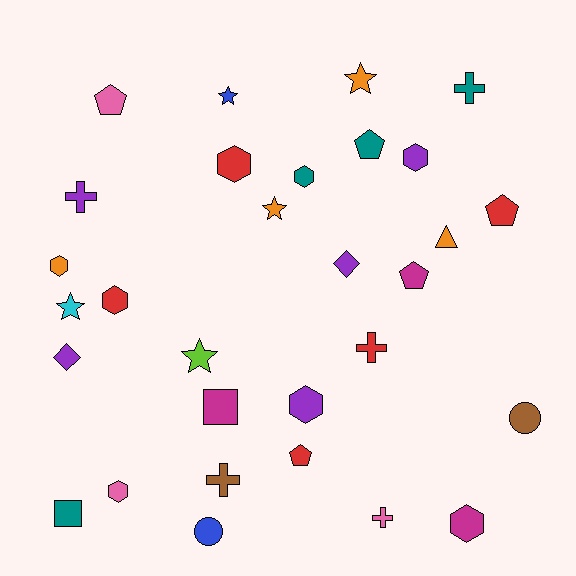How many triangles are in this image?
There is 1 triangle.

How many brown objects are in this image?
There are 2 brown objects.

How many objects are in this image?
There are 30 objects.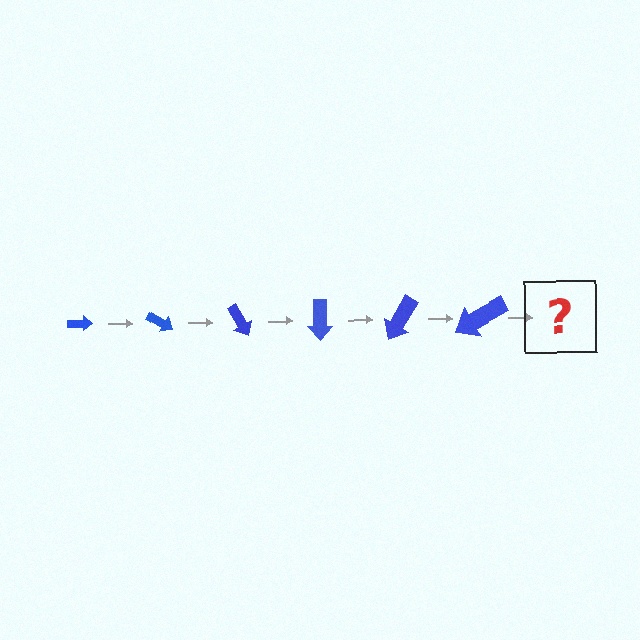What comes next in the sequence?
The next element should be an arrow, larger than the previous one and rotated 180 degrees from the start.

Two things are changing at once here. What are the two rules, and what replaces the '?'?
The two rules are that the arrow grows larger each step and it rotates 30 degrees each step. The '?' should be an arrow, larger than the previous one and rotated 180 degrees from the start.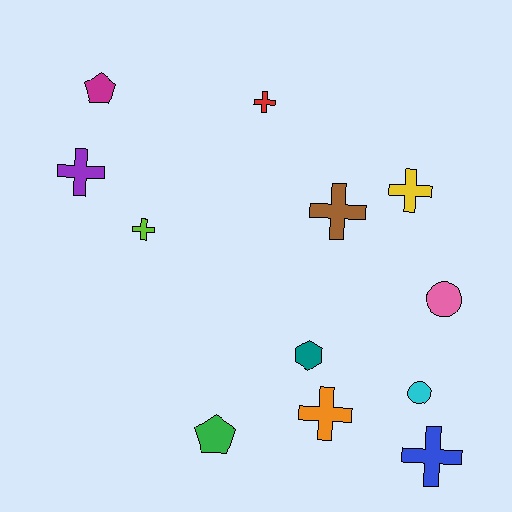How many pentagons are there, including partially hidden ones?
There are 2 pentagons.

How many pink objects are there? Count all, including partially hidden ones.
There is 1 pink object.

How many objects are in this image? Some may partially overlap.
There are 12 objects.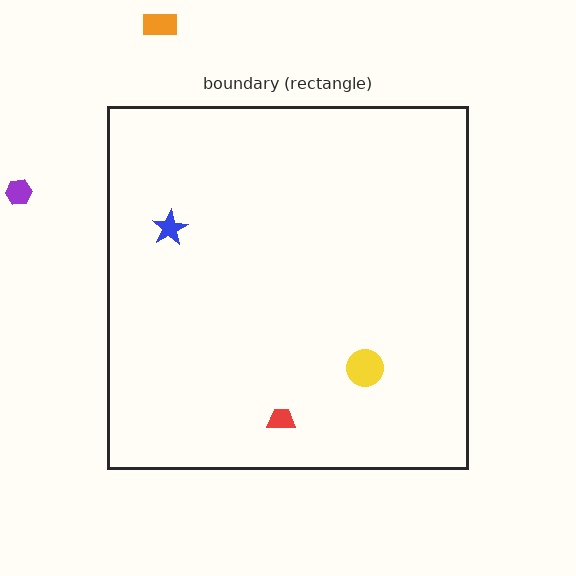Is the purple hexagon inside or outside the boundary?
Outside.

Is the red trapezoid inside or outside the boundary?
Inside.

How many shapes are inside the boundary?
3 inside, 2 outside.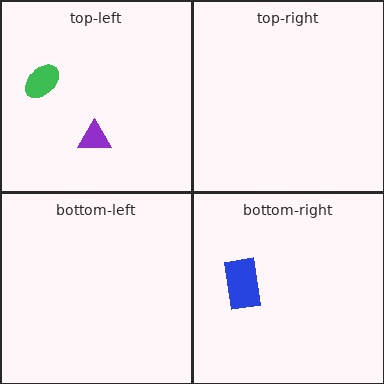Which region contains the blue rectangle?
The bottom-right region.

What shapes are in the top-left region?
The purple triangle, the green ellipse.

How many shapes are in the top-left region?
2.